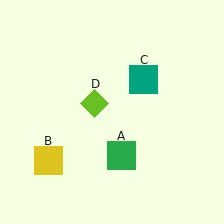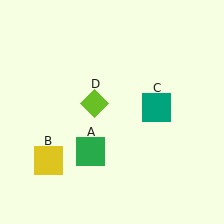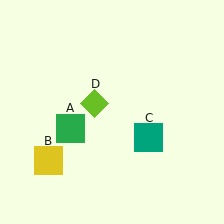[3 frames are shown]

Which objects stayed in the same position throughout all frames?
Yellow square (object B) and lime diamond (object D) remained stationary.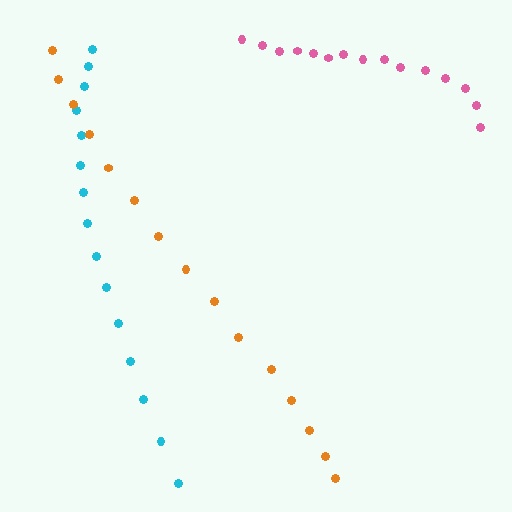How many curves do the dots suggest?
There are 3 distinct paths.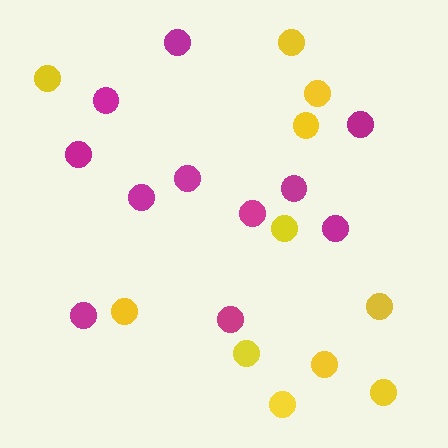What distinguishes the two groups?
There are 2 groups: one group of magenta circles (11) and one group of yellow circles (11).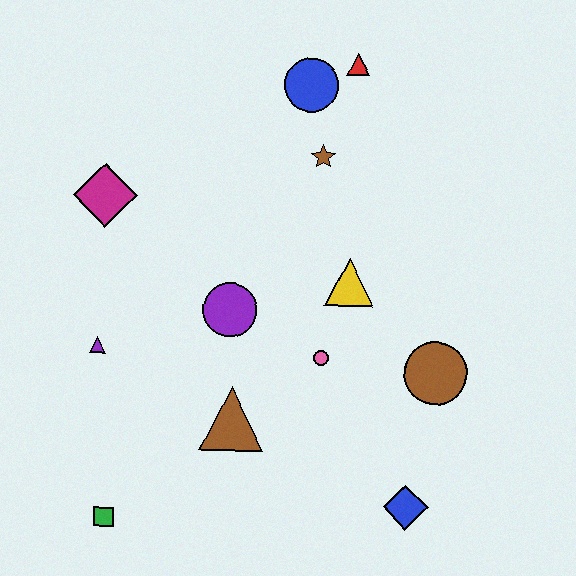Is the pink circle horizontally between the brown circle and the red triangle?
No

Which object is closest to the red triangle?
The blue circle is closest to the red triangle.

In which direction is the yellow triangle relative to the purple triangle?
The yellow triangle is to the right of the purple triangle.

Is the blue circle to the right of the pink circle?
No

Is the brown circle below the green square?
No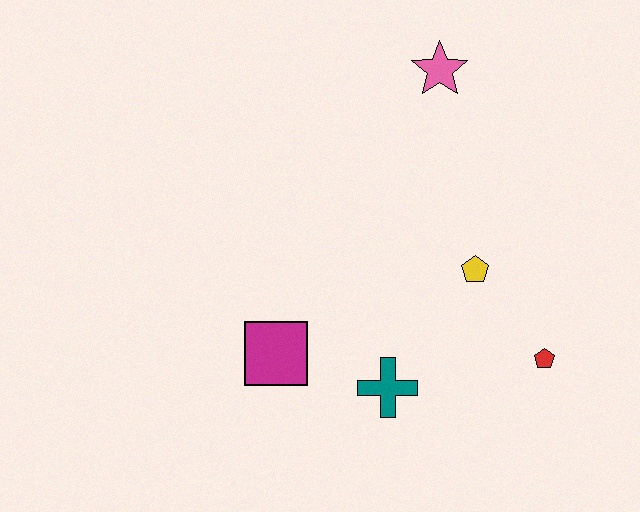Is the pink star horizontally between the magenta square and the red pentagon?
Yes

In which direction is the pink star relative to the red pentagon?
The pink star is above the red pentagon.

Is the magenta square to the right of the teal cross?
No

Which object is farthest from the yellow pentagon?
The magenta square is farthest from the yellow pentagon.